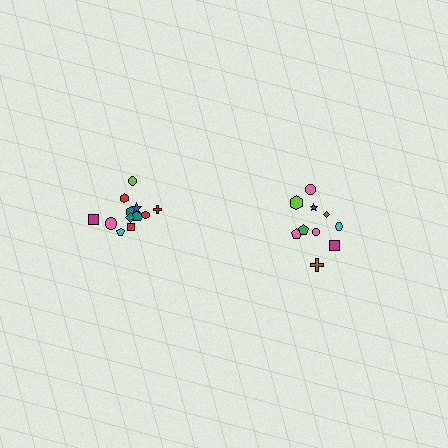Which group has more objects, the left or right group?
The left group.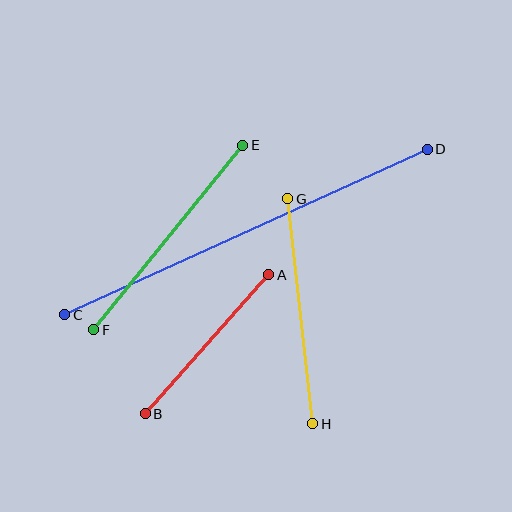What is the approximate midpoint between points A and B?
The midpoint is at approximately (207, 344) pixels.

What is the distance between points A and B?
The distance is approximately 186 pixels.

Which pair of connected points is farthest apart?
Points C and D are farthest apart.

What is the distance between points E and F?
The distance is approximately 237 pixels.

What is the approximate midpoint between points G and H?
The midpoint is at approximately (300, 311) pixels.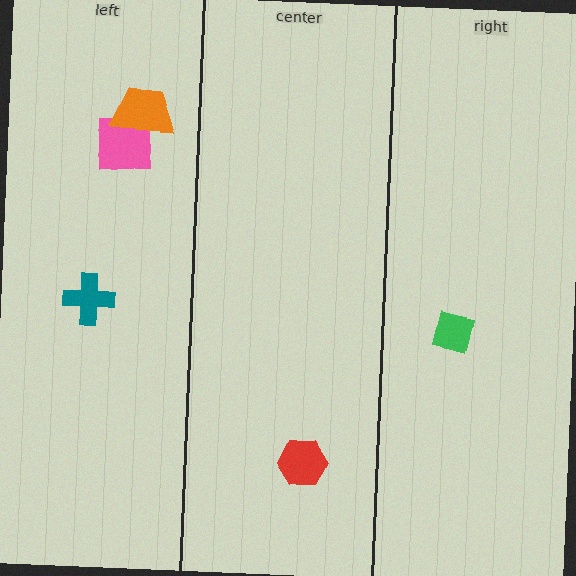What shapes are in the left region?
The pink square, the teal cross, the orange trapezoid.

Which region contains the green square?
The right region.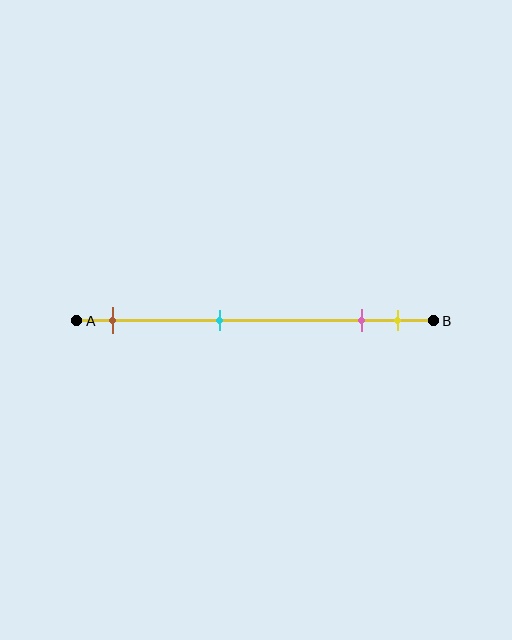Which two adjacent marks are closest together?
The pink and yellow marks are the closest adjacent pair.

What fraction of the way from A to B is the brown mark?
The brown mark is approximately 10% (0.1) of the way from A to B.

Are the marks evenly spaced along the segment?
No, the marks are not evenly spaced.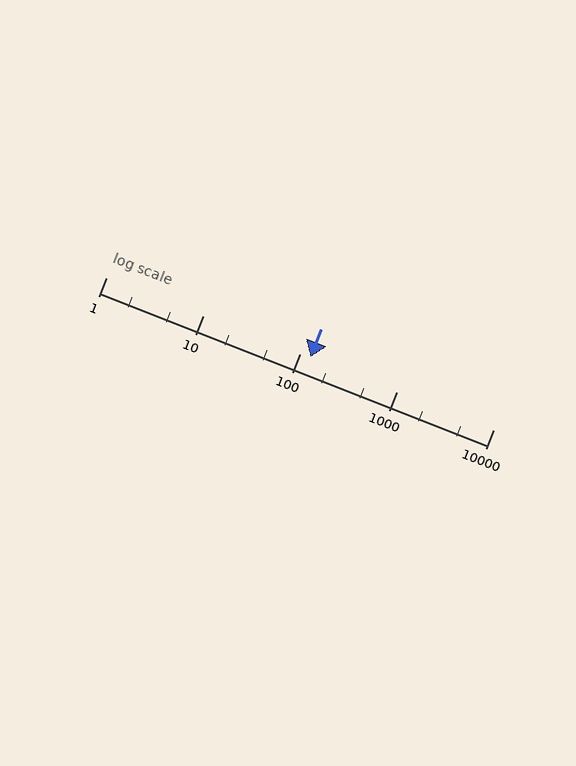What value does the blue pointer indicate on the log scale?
The pointer indicates approximately 130.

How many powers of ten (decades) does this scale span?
The scale spans 4 decades, from 1 to 10000.